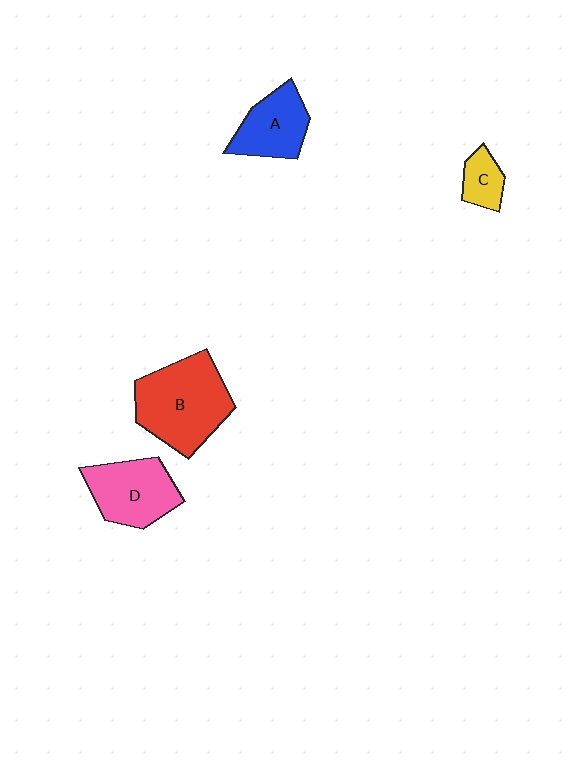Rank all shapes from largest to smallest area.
From largest to smallest: B (red), D (pink), A (blue), C (yellow).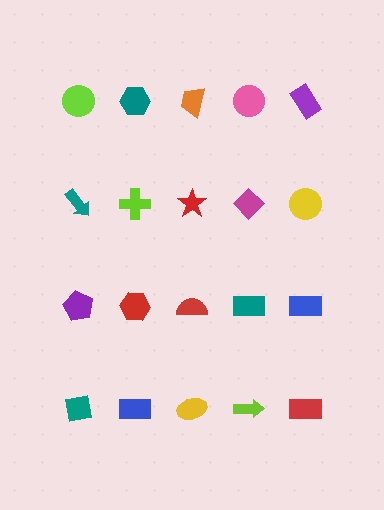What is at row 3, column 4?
A teal rectangle.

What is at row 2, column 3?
A red star.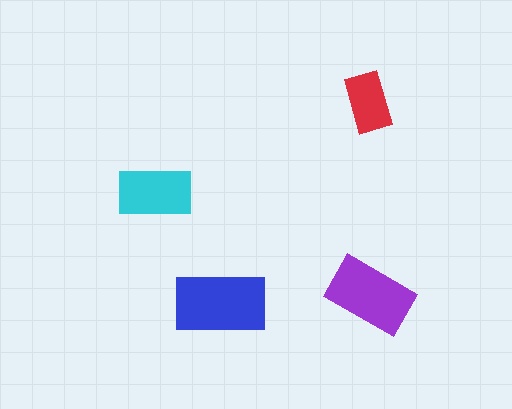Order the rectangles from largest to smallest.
the blue one, the purple one, the cyan one, the red one.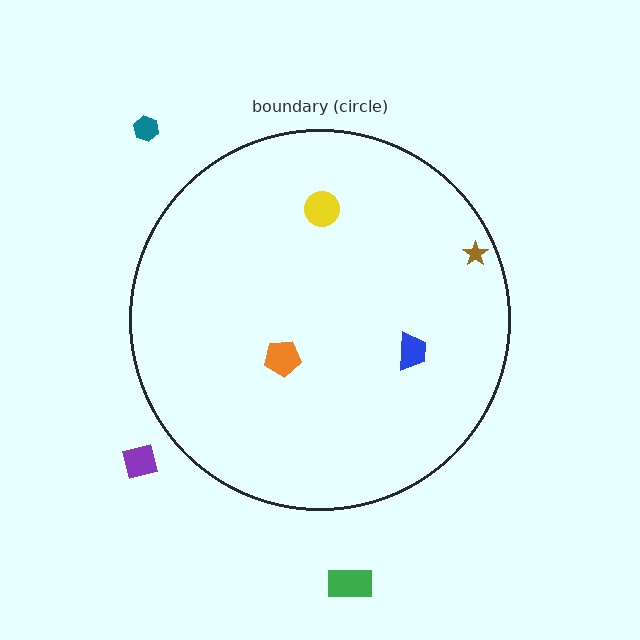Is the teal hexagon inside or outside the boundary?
Outside.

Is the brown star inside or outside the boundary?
Inside.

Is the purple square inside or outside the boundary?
Outside.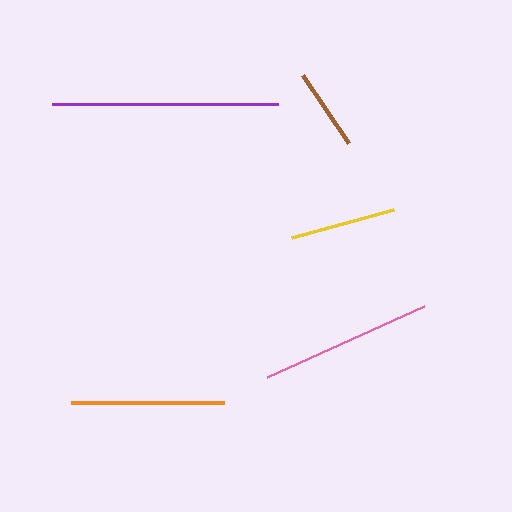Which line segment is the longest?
The purple line is the longest at approximately 226 pixels.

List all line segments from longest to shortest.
From longest to shortest: purple, pink, orange, yellow, brown.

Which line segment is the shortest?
The brown line is the shortest at approximately 82 pixels.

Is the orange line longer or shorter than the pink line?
The pink line is longer than the orange line.